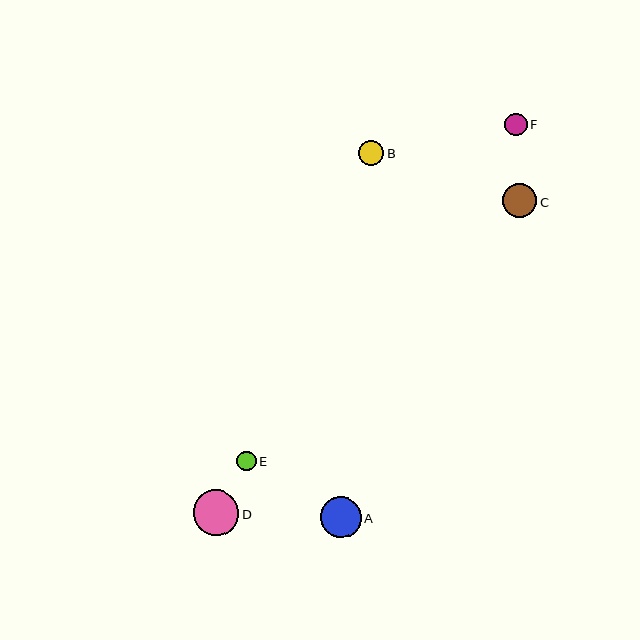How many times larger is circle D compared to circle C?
Circle D is approximately 1.3 times the size of circle C.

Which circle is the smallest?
Circle E is the smallest with a size of approximately 19 pixels.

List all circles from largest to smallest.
From largest to smallest: D, A, C, B, F, E.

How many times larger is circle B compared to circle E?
Circle B is approximately 1.3 times the size of circle E.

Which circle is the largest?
Circle D is the largest with a size of approximately 45 pixels.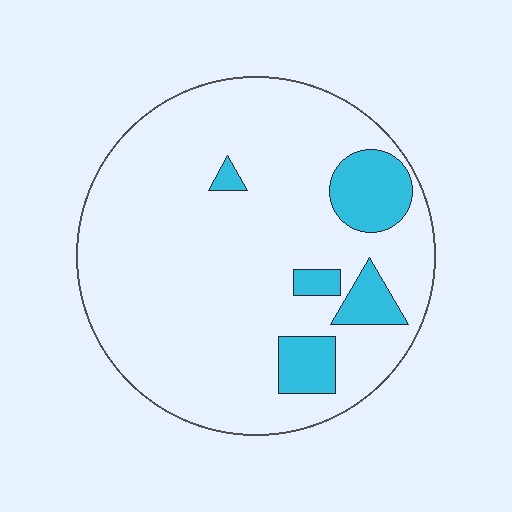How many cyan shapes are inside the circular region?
5.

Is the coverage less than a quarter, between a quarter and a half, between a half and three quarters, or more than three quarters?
Less than a quarter.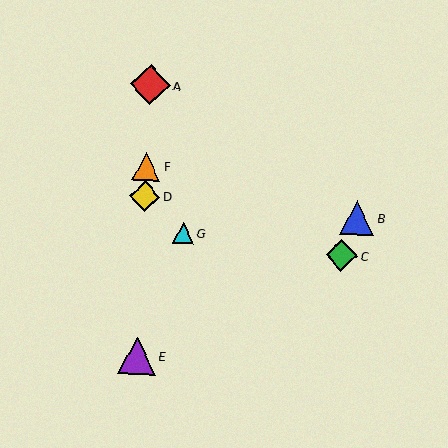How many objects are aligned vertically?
4 objects (A, D, E, F) are aligned vertically.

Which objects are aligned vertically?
Objects A, D, E, F are aligned vertically.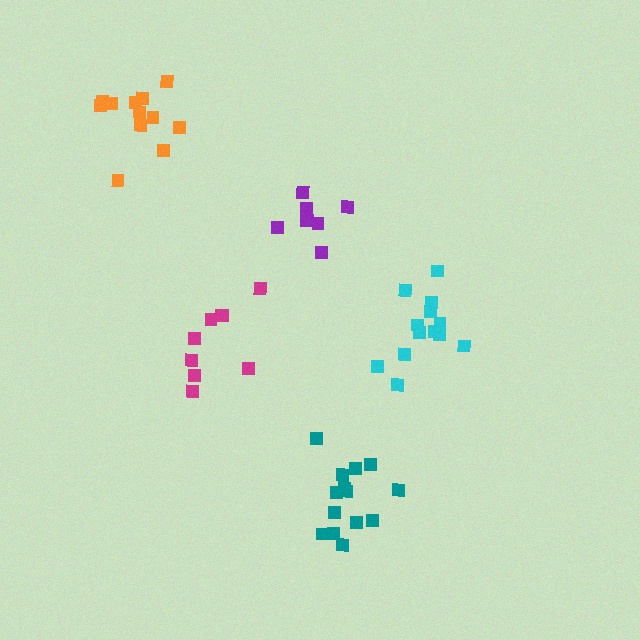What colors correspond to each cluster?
The clusters are colored: purple, orange, cyan, teal, magenta.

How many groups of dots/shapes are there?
There are 5 groups.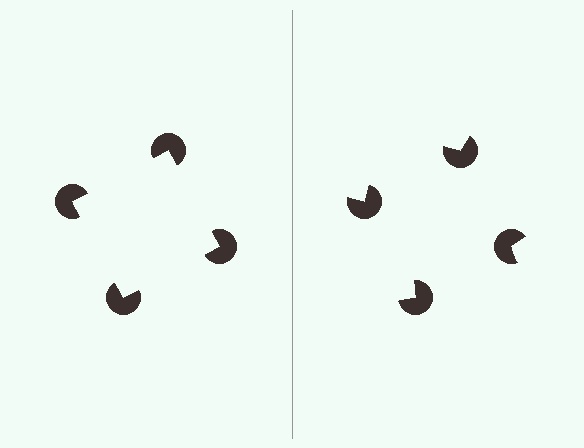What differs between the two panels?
The pac-man discs are positioned identically on both sides; only the wedge orientations differ. On the left they align to a square; on the right they are misaligned.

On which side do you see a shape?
An illusory square appears on the left side. On the right side the wedge cuts are rotated, so no coherent shape forms.